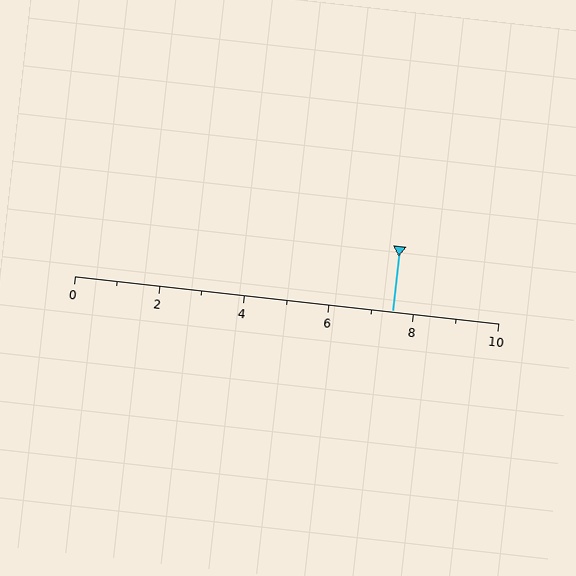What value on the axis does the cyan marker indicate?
The marker indicates approximately 7.5.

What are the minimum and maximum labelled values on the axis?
The axis runs from 0 to 10.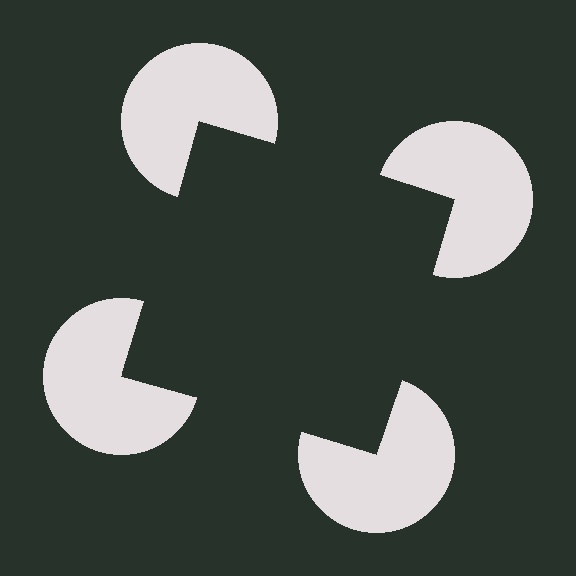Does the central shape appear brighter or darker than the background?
It typically appears slightly darker than the background, even though no actual brightness change is drawn.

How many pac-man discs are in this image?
There are 4 — one at each vertex of the illusory square.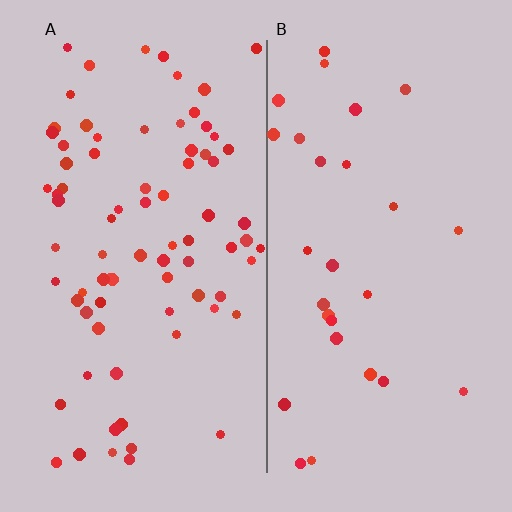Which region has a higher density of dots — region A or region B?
A (the left).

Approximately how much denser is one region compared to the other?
Approximately 2.8× — region A over region B.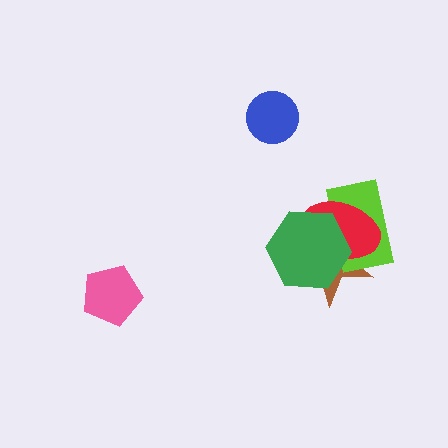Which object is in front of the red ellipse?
The green hexagon is in front of the red ellipse.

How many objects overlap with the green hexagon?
3 objects overlap with the green hexagon.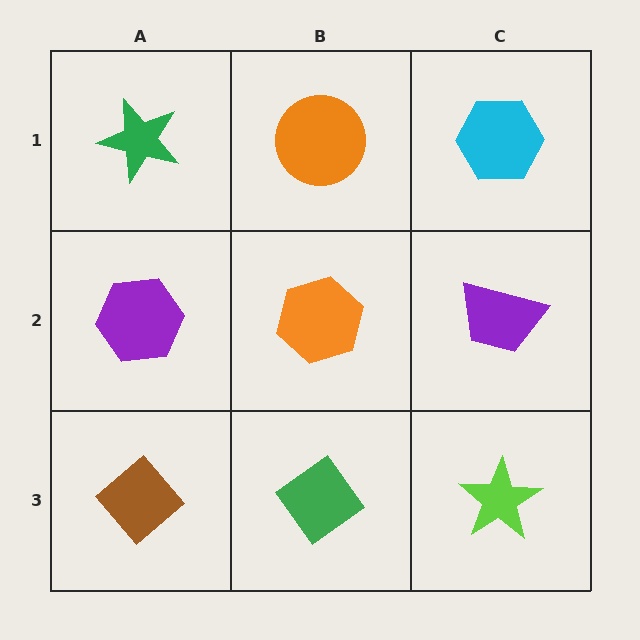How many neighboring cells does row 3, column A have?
2.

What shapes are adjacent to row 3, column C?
A purple trapezoid (row 2, column C), a green diamond (row 3, column B).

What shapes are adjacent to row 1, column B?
An orange hexagon (row 2, column B), a green star (row 1, column A), a cyan hexagon (row 1, column C).